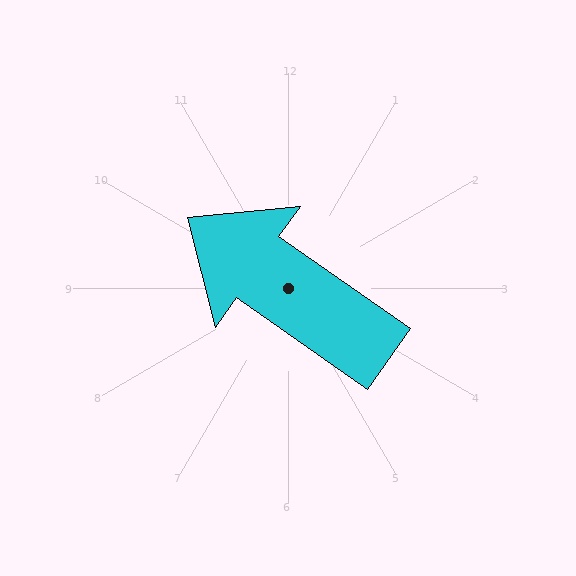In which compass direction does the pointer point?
Northwest.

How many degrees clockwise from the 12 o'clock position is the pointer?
Approximately 305 degrees.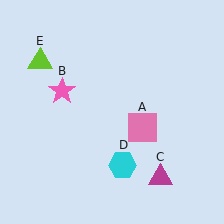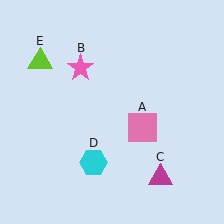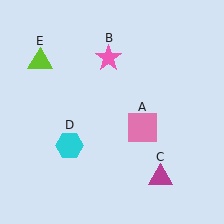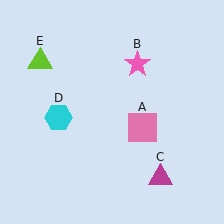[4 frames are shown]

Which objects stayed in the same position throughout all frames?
Pink square (object A) and magenta triangle (object C) and lime triangle (object E) remained stationary.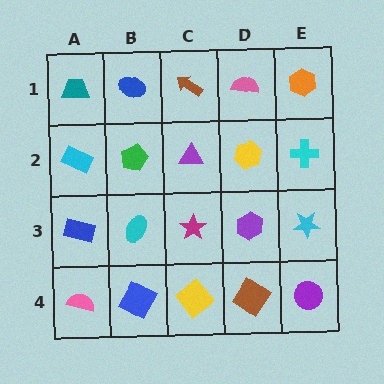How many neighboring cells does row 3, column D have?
4.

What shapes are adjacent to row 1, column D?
A yellow hexagon (row 2, column D), a brown arrow (row 1, column C), an orange hexagon (row 1, column E).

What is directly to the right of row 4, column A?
A blue square.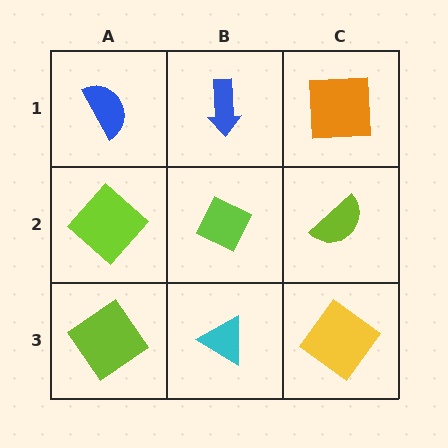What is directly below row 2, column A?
A lime diamond.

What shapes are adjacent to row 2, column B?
A blue arrow (row 1, column B), a cyan triangle (row 3, column B), a lime diamond (row 2, column A), a lime semicircle (row 2, column C).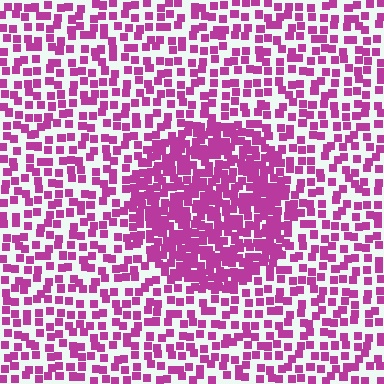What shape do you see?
I see a circle.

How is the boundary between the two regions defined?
The boundary is defined by a change in element density (approximately 2.1x ratio). All elements are the same color, size, and shape.